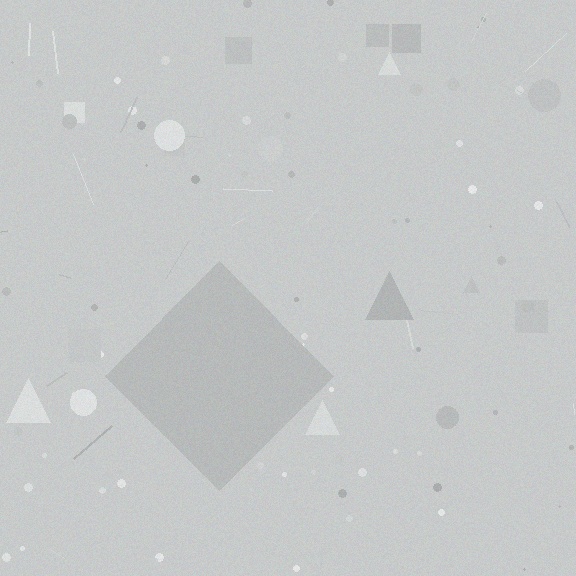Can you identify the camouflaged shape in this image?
The camouflaged shape is a diamond.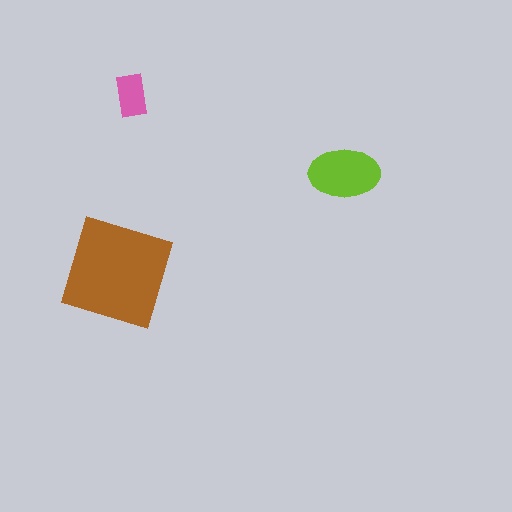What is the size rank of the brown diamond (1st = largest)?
1st.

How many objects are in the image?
There are 3 objects in the image.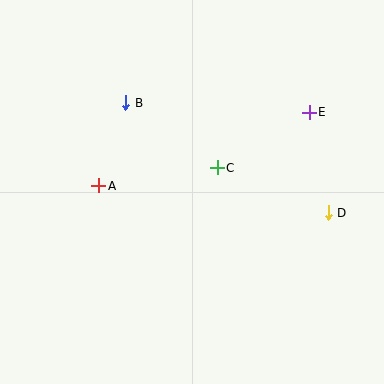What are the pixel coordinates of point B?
Point B is at (126, 103).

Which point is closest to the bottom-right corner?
Point D is closest to the bottom-right corner.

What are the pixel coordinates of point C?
Point C is at (217, 168).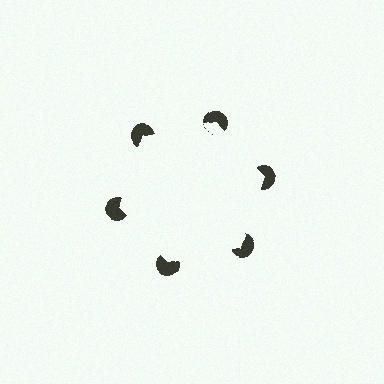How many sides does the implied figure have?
6 sides.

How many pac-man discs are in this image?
There are 6 — one at each vertex of the illusory hexagon.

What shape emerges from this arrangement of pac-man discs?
An illusory hexagon — its edges are inferred from the aligned wedge cuts in the pac-man discs, not physically drawn.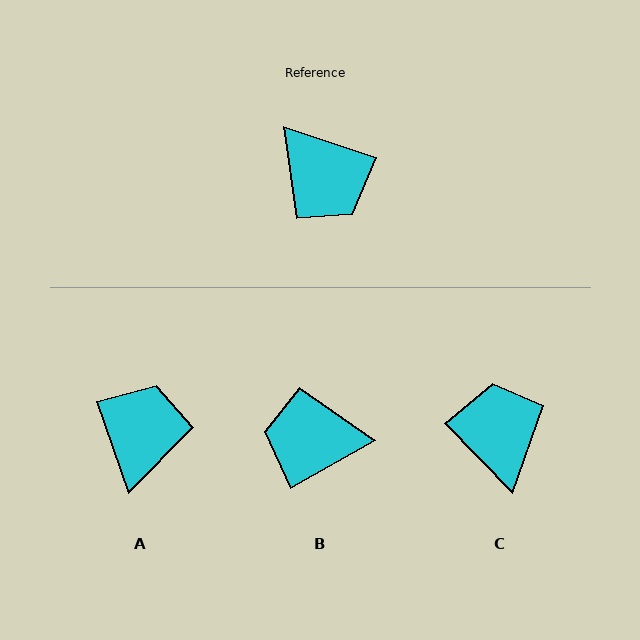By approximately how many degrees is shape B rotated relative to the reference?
Approximately 133 degrees clockwise.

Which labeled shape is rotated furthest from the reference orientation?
C, about 153 degrees away.